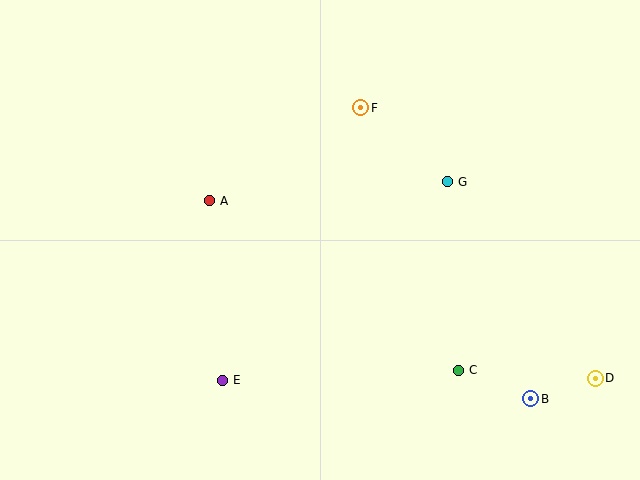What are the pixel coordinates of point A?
Point A is at (210, 201).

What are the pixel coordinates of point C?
Point C is at (459, 370).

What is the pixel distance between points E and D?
The distance between E and D is 372 pixels.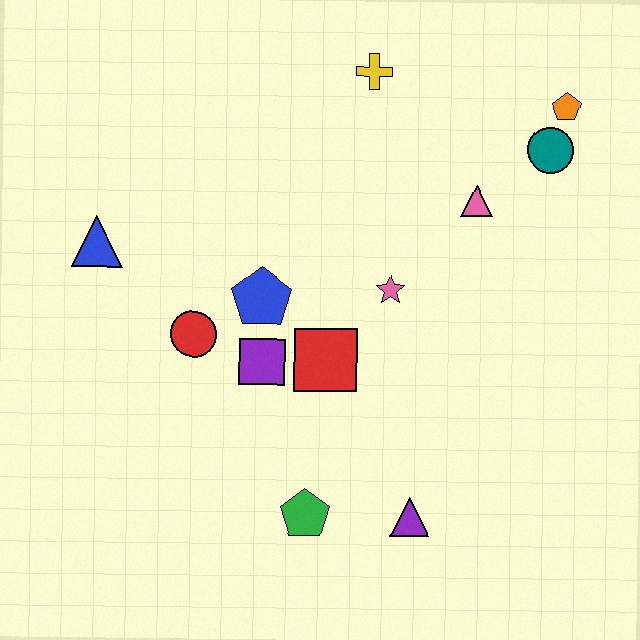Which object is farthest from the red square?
The orange pentagon is farthest from the red square.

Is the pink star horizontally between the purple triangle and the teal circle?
No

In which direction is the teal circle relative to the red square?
The teal circle is to the right of the red square.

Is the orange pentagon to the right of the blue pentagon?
Yes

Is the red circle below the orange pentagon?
Yes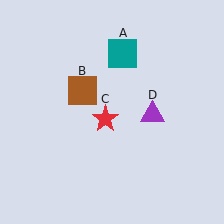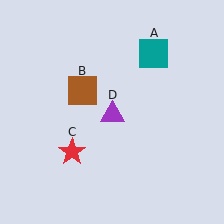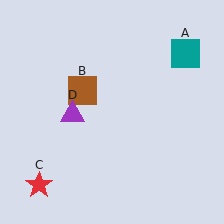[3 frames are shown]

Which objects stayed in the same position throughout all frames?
Brown square (object B) remained stationary.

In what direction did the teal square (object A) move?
The teal square (object A) moved right.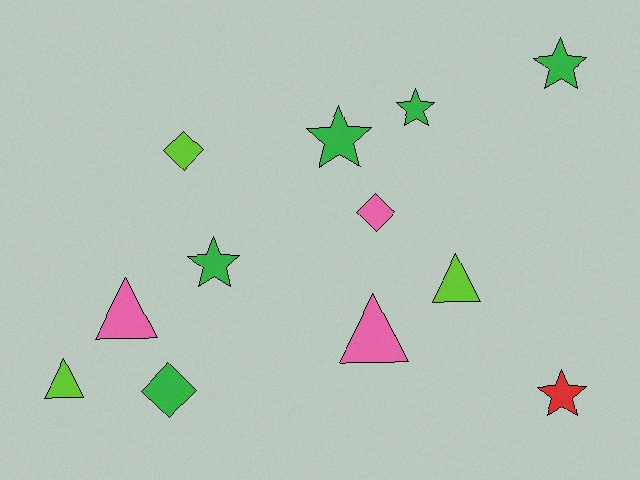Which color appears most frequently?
Green, with 5 objects.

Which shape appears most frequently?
Star, with 5 objects.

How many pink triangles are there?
There are 2 pink triangles.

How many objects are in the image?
There are 12 objects.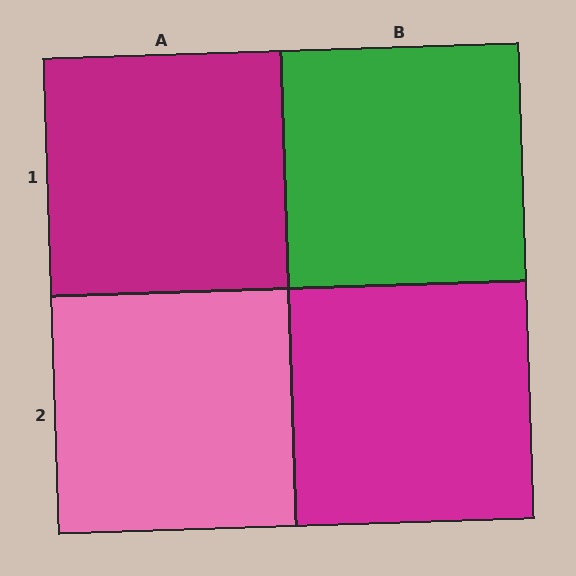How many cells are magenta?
2 cells are magenta.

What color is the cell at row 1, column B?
Green.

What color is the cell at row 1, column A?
Magenta.